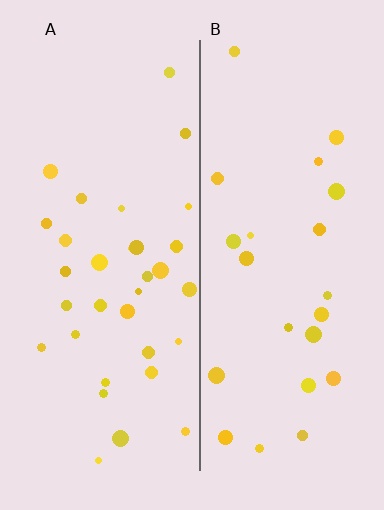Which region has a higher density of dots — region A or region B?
A (the left).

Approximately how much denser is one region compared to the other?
Approximately 1.4× — region A over region B.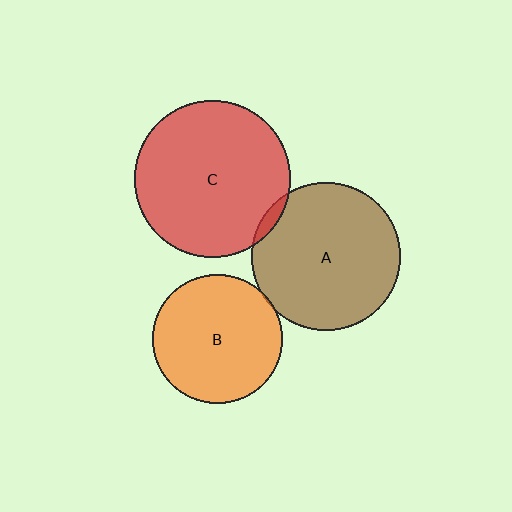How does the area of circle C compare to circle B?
Approximately 1.5 times.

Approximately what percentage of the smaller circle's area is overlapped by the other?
Approximately 5%.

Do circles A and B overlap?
Yes.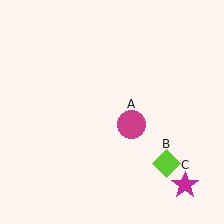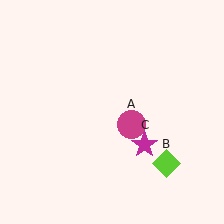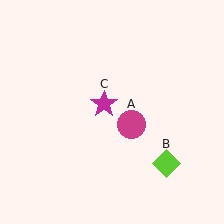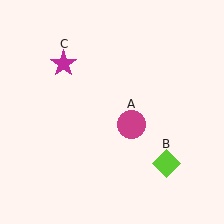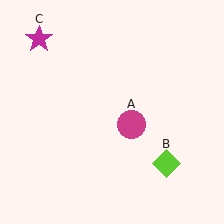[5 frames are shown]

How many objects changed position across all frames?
1 object changed position: magenta star (object C).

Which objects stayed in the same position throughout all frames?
Magenta circle (object A) and lime diamond (object B) remained stationary.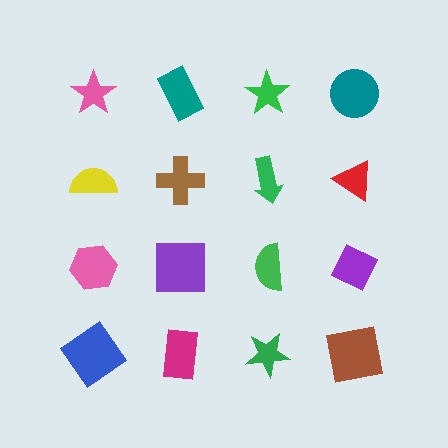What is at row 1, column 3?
A green star.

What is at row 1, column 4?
A teal circle.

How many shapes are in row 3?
4 shapes.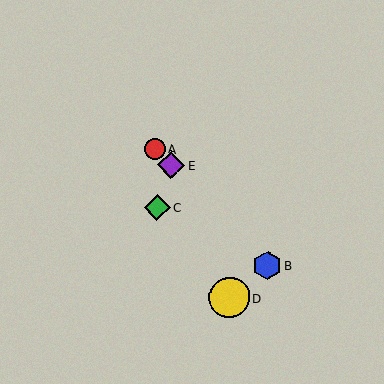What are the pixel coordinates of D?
Object D is at (229, 298).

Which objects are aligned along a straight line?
Objects A, B, E are aligned along a straight line.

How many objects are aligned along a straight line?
3 objects (A, B, E) are aligned along a straight line.